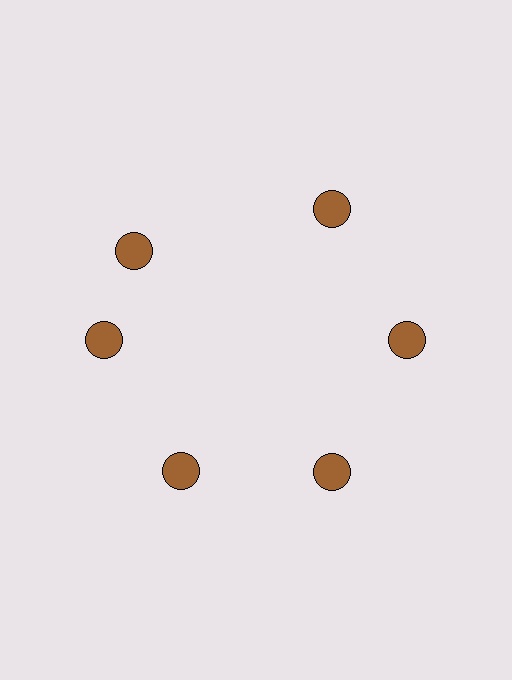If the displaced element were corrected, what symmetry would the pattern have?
It would have 6-fold rotational symmetry — the pattern would map onto itself every 60 degrees.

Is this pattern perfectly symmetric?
No. The 6 brown circles are arranged in a ring, but one element near the 11 o'clock position is rotated out of alignment along the ring, breaking the 6-fold rotational symmetry.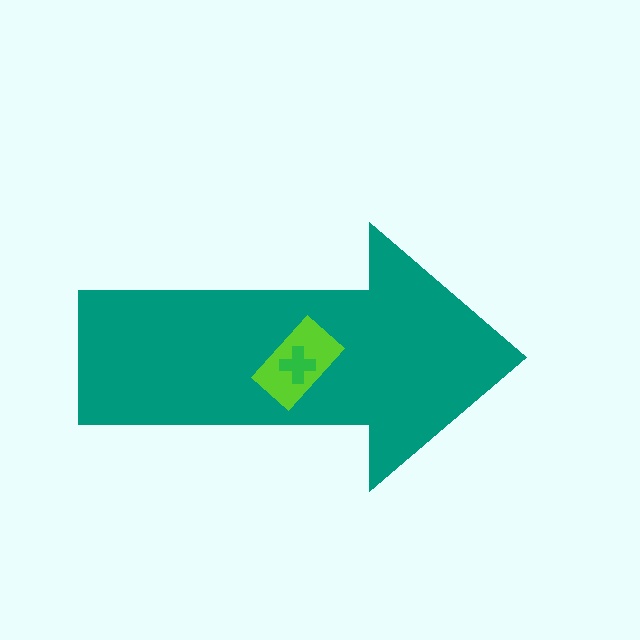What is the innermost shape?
The green cross.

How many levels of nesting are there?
3.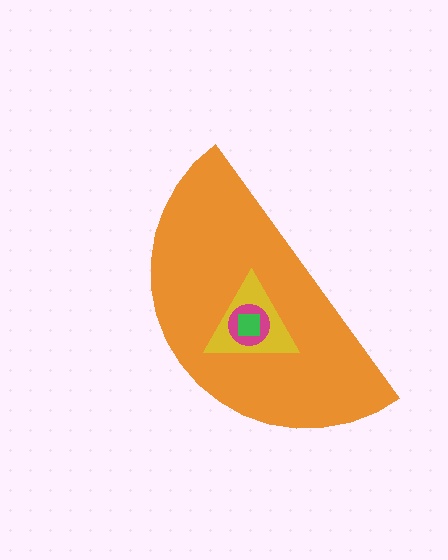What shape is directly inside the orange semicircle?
The yellow triangle.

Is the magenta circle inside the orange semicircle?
Yes.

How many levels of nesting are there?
4.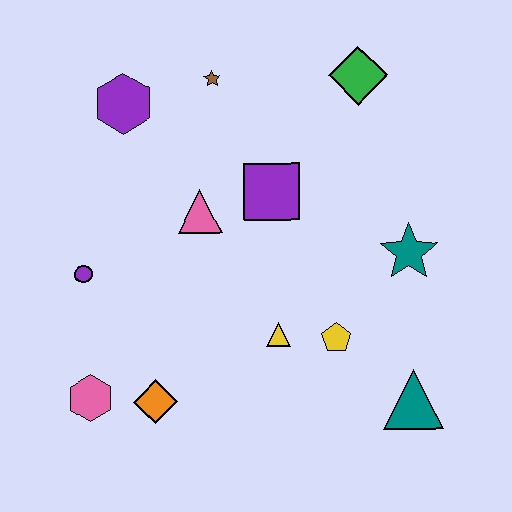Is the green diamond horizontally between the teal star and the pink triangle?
Yes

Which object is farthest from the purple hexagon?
The teal triangle is farthest from the purple hexagon.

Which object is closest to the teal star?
The yellow pentagon is closest to the teal star.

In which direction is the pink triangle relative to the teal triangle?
The pink triangle is to the left of the teal triangle.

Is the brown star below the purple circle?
No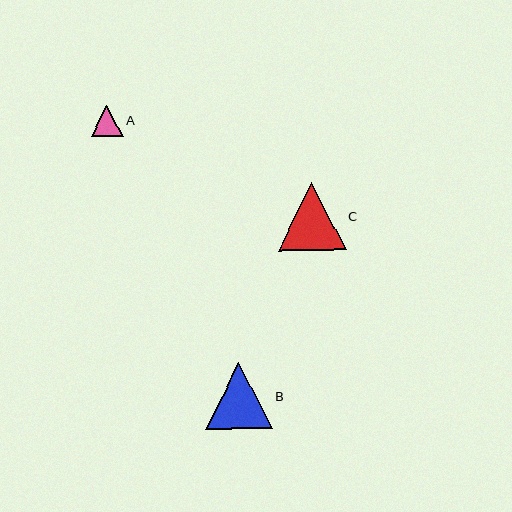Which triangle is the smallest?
Triangle A is the smallest with a size of approximately 32 pixels.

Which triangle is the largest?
Triangle C is the largest with a size of approximately 68 pixels.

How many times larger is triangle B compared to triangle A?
Triangle B is approximately 2.1 times the size of triangle A.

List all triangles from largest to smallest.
From largest to smallest: C, B, A.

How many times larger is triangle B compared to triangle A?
Triangle B is approximately 2.1 times the size of triangle A.